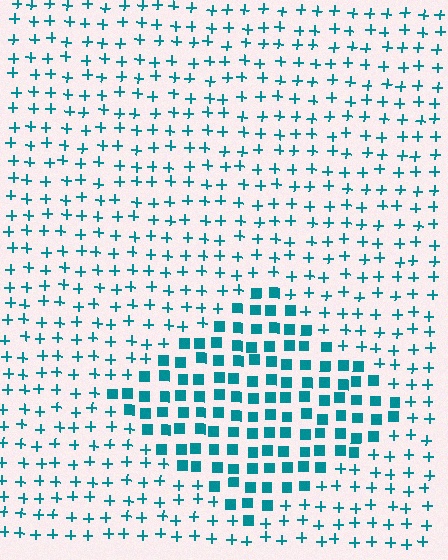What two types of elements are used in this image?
The image uses squares inside the diamond region and plus signs outside it.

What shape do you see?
I see a diamond.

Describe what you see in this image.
The image is filled with small teal elements arranged in a uniform grid. A diamond-shaped region contains squares, while the surrounding area contains plus signs. The boundary is defined purely by the change in element shape.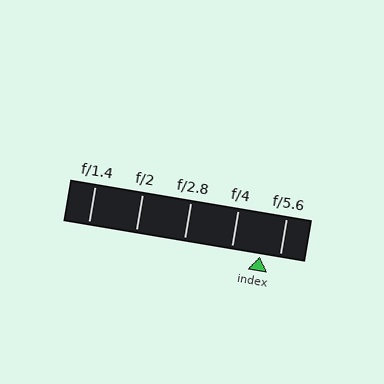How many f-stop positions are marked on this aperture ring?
There are 5 f-stop positions marked.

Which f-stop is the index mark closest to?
The index mark is closest to f/5.6.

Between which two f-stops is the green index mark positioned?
The index mark is between f/4 and f/5.6.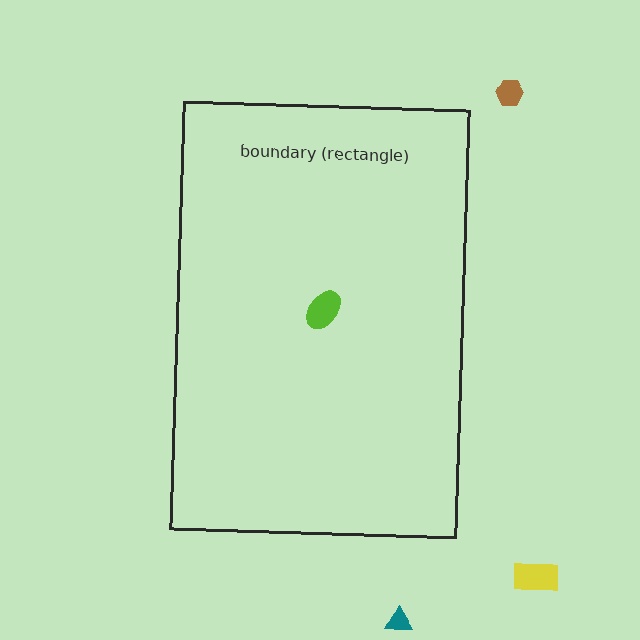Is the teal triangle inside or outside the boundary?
Outside.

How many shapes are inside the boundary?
1 inside, 3 outside.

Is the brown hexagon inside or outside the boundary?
Outside.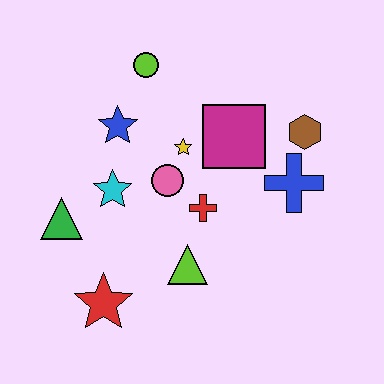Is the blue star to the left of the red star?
No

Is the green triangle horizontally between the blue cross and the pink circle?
No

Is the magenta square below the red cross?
No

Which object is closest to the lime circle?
The blue star is closest to the lime circle.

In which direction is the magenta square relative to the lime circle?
The magenta square is to the right of the lime circle.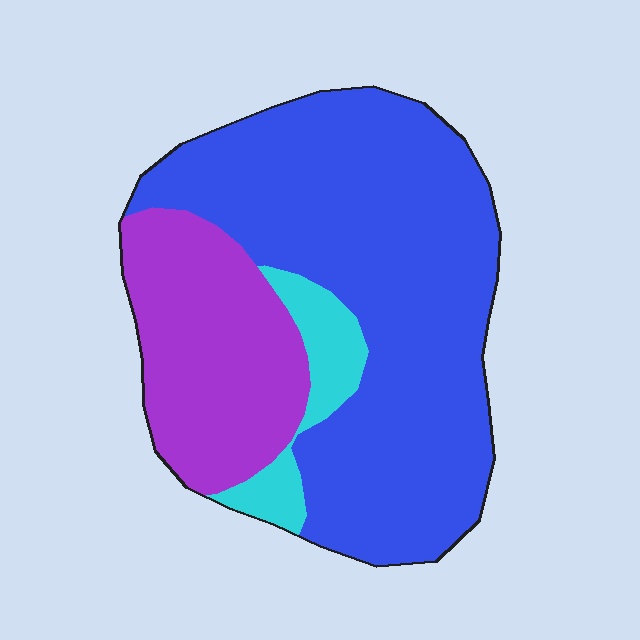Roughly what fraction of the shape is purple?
Purple covers 26% of the shape.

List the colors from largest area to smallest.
From largest to smallest: blue, purple, cyan.